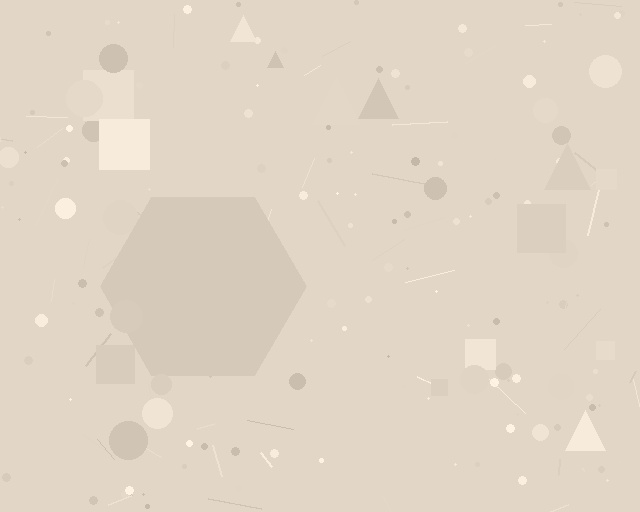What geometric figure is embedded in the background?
A hexagon is embedded in the background.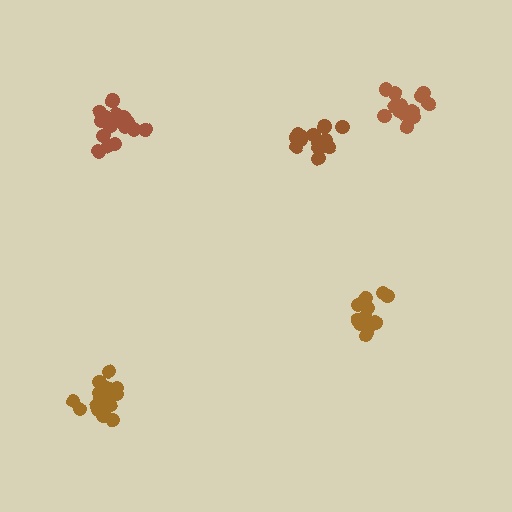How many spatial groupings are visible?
There are 5 spatial groupings.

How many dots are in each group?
Group 1: 18 dots, Group 2: 14 dots, Group 3: 13 dots, Group 4: 14 dots, Group 5: 17 dots (76 total).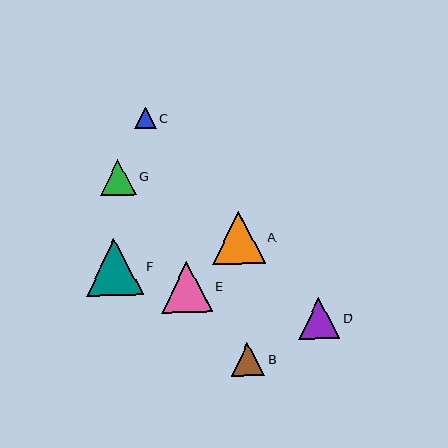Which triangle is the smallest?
Triangle C is the smallest with a size of approximately 21 pixels.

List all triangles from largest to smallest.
From largest to smallest: F, A, E, D, G, B, C.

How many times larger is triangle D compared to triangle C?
Triangle D is approximately 2.0 times the size of triangle C.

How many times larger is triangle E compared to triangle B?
Triangle E is approximately 1.5 times the size of triangle B.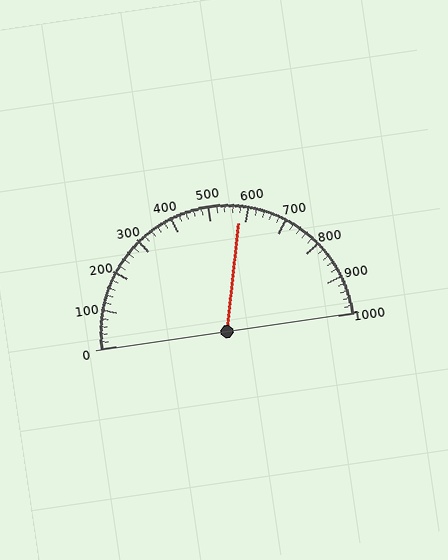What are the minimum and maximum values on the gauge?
The gauge ranges from 0 to 1000.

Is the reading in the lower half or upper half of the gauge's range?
The reading is in the upper half of the range (0 to 1000).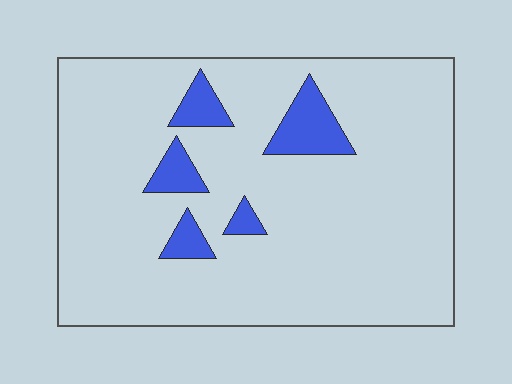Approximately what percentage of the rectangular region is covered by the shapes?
Approximately 10%.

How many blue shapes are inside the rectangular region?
5.